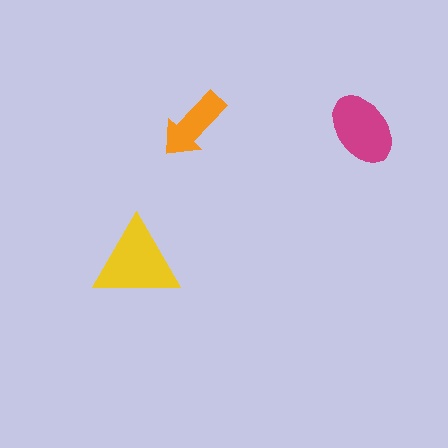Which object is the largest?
The yellow triangle.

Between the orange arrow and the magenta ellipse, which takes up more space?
The magenta ellipse.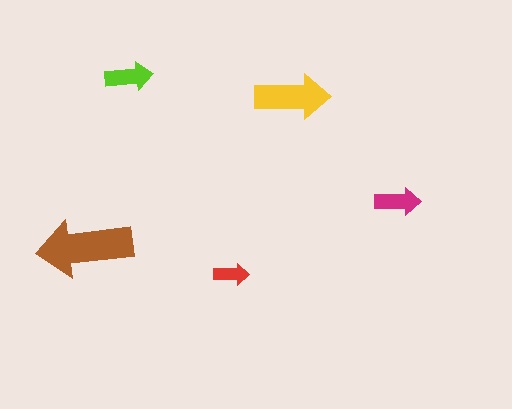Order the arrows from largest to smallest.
the brown one, the yellow one, the lime one, the magenta one, the red one.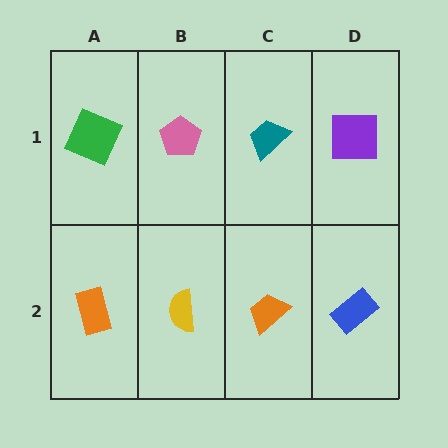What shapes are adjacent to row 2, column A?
A green square (row 1, column A), a yellow semicircle (row 2, column B).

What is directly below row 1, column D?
A blue rectangle.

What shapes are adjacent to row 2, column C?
A teal trapezoid (row 1, column C), a yellow semicircle (row 2, column B), a blue rectangle (row 2, column D).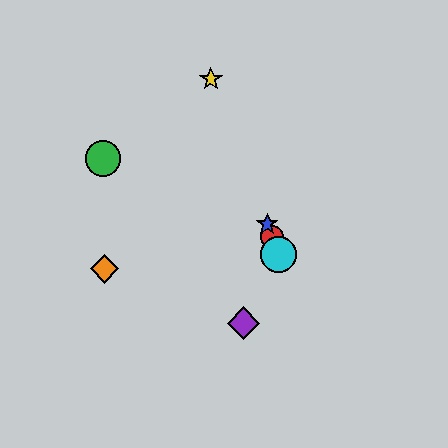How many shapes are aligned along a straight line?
4 shapes (the red circle, the blue star, the yellow star, the cyan circle) are aligned along a straight line.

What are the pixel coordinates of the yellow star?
The yellow star is at (211, 79).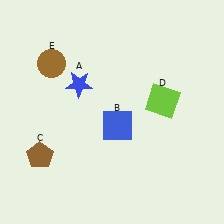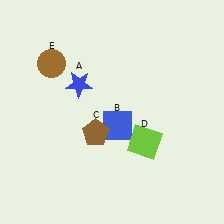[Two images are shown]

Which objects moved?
The objects that moved are: the brown pentagon (C), the lime square (D).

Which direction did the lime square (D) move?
The lime square (D) moved down.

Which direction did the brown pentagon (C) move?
The brown pentagon (C) moved right.